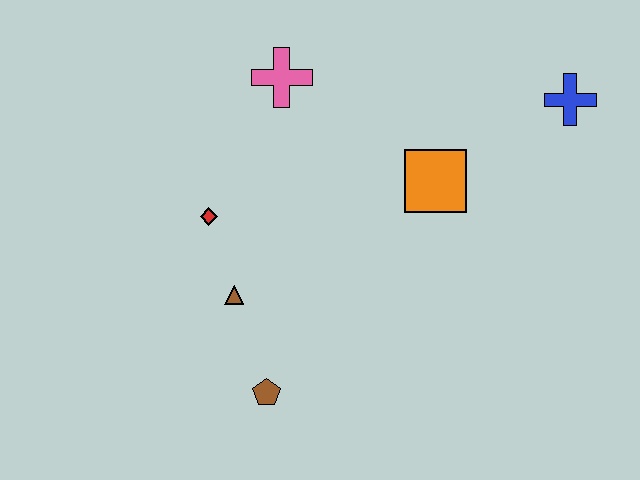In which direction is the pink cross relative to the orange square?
The pink cross is to the left of the orange square.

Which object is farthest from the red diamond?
The blue cross is farthest from the red diamond.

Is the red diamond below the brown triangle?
No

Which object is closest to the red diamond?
The brown triangle is closest to the red diamond.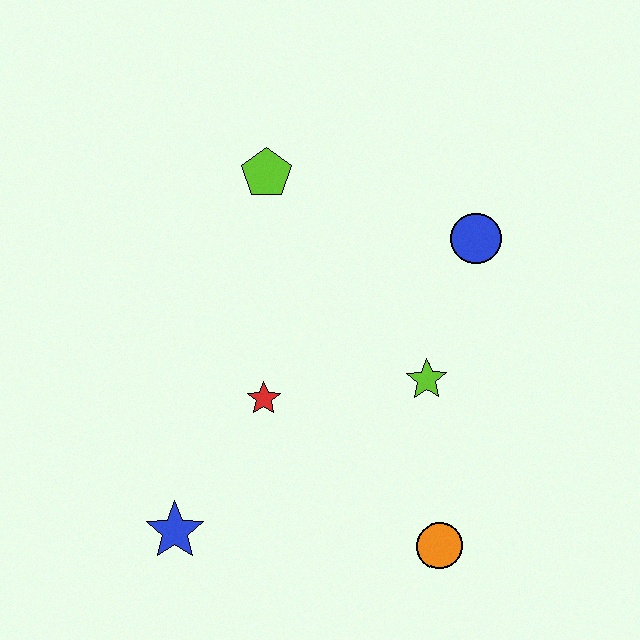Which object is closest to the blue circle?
The lime star is closest to the blue circle.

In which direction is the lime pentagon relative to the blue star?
The lime pentagon is above the blue star.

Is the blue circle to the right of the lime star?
Yes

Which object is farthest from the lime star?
The blue star is farthest from the lime star.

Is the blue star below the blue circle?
Yes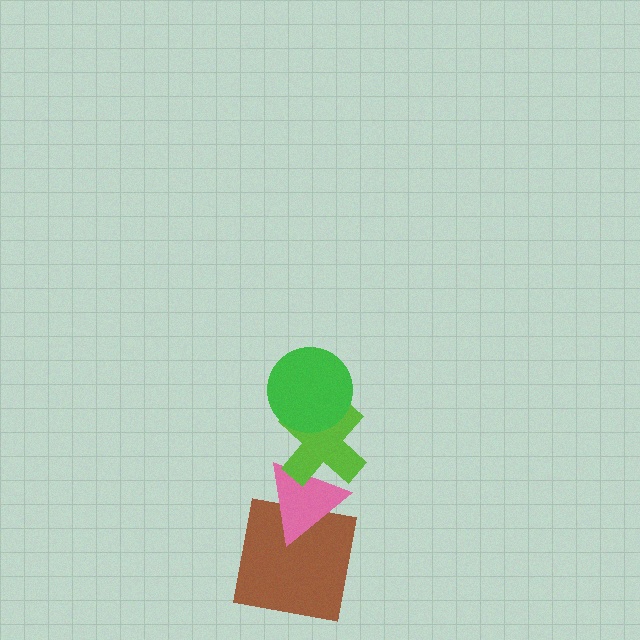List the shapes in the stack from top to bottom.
From top to bottom: the green circle, the lime cross, the pink triangle, the brown square.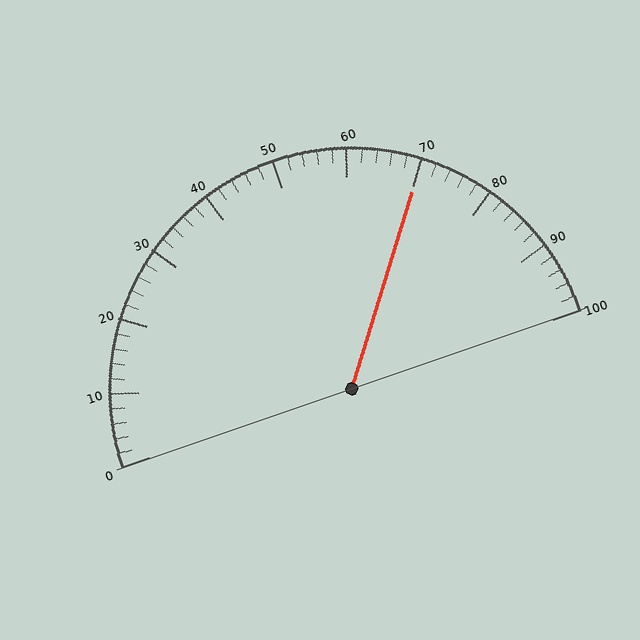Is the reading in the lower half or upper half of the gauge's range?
The reading is in the upper half of the range (0 to 100).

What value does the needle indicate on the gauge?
The needle indicates approximately 70.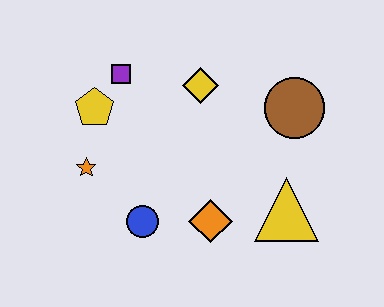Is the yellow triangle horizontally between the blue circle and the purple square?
No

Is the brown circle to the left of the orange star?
No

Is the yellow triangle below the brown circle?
Yes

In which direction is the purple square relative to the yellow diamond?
The purple square is to the left of the yellow diamond.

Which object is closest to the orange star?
The yellow pentagon is closest to the orange star.